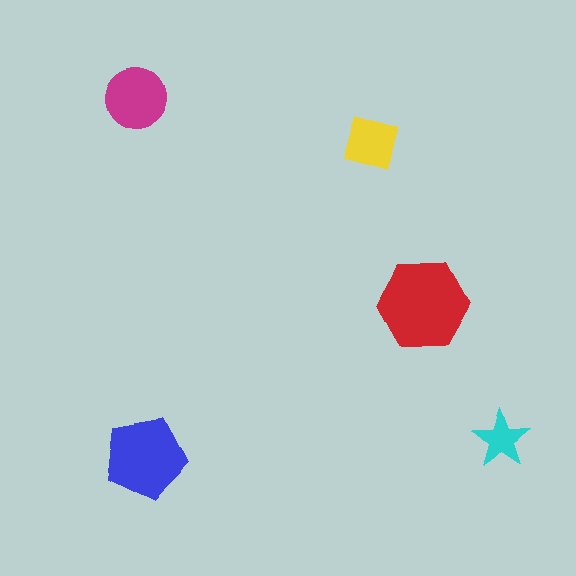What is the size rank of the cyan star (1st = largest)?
5th.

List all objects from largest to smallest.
The red hexagon, the blue pentagon, the magenta circle, the yellow diamond, the cyan star.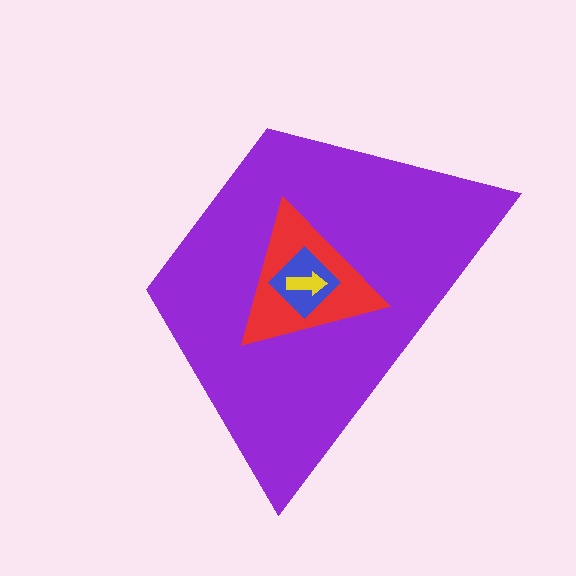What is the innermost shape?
The yellow arrow.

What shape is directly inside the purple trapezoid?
The red triangle.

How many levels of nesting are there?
4.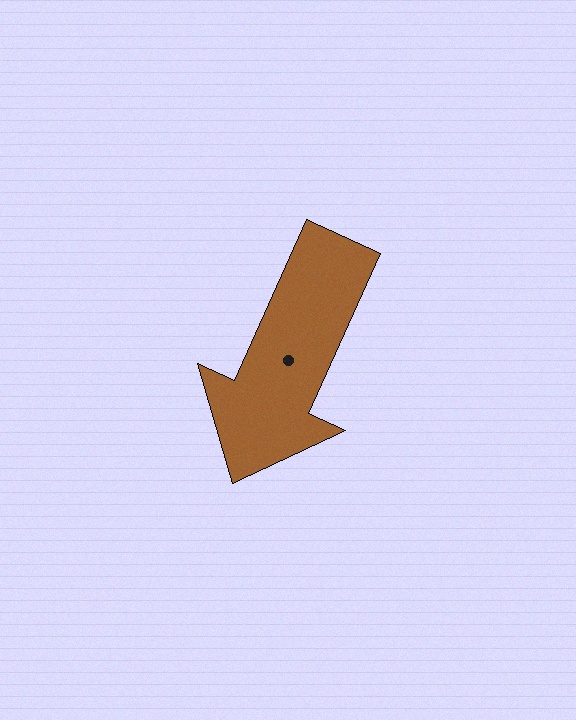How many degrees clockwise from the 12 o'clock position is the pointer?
Approximately 204 degrees.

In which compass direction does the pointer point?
Southwest.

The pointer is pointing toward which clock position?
Roughly 7 o'clock.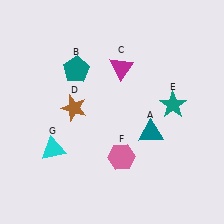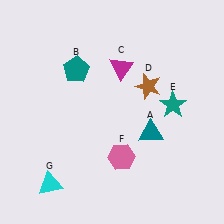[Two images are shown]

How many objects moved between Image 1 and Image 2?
2 objects moved between the two images.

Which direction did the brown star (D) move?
The brown star (D) moved right.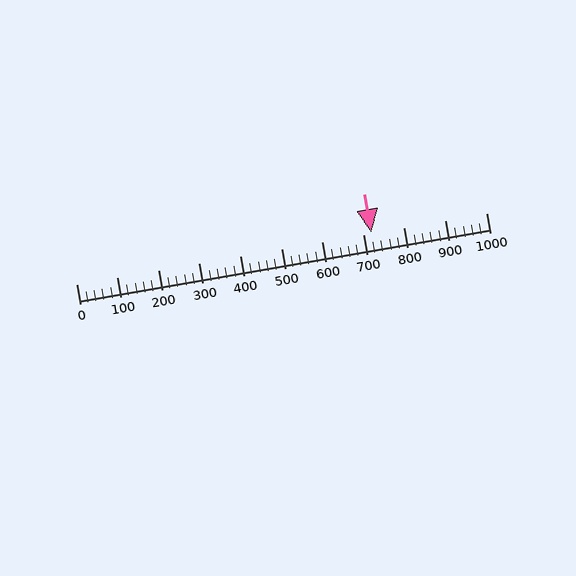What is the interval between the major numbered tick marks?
The major tick marks are spaced 100 units apart.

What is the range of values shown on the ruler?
The ruler shows values from 0 to 1000.